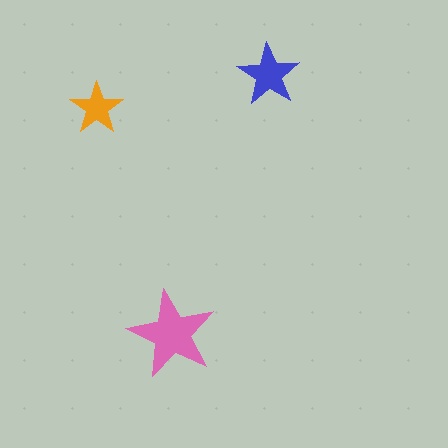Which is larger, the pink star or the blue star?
The pink one.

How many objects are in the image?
There are 3 objects in the image.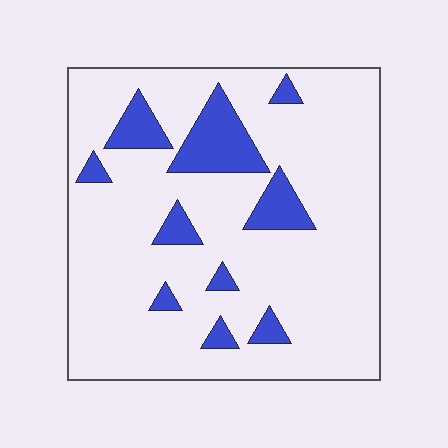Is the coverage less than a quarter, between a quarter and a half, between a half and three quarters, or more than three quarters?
Less than a quarter.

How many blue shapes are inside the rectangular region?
10.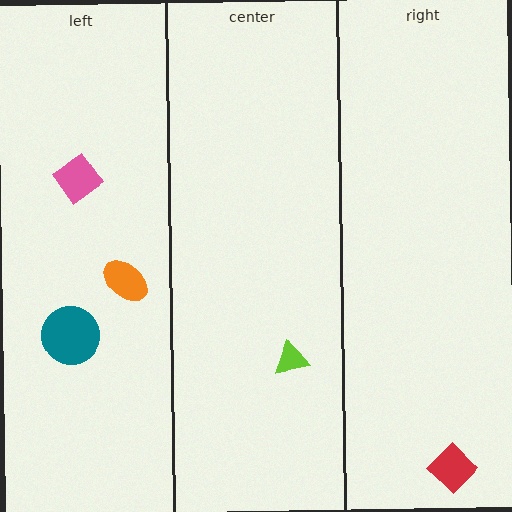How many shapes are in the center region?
1.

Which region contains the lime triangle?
The center region.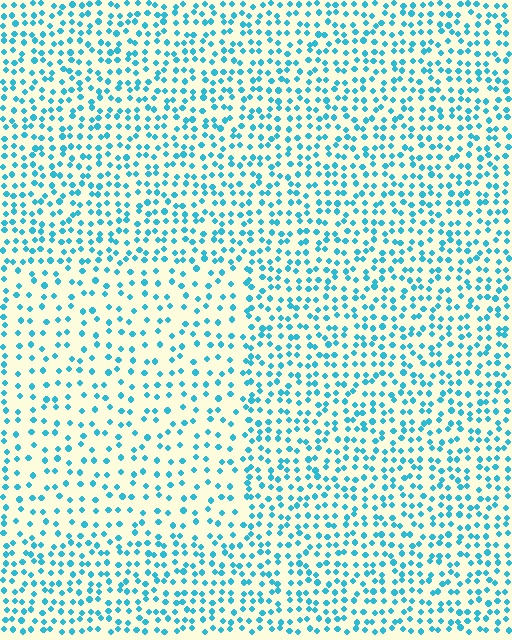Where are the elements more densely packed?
The elements are more densely packed outside the rectangle boundary.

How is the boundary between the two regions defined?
The boundary is defined by a change in element density (approximately 1.8x ratio). All elements are the same color, size, and shape.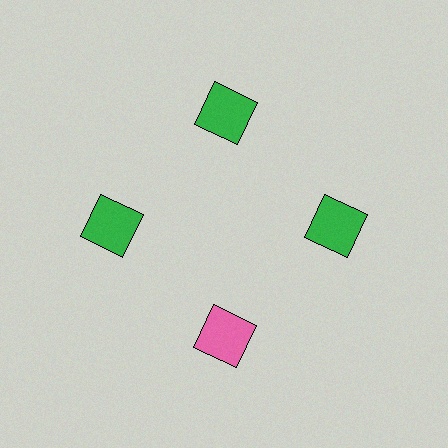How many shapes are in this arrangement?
There are 4 shapes arranged in a ring pattern.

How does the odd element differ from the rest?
It has a different color: pink instead of green.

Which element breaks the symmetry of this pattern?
The pink square at roughly the 6 o'clock position breaks the symmetry. All other shapes are green squares.